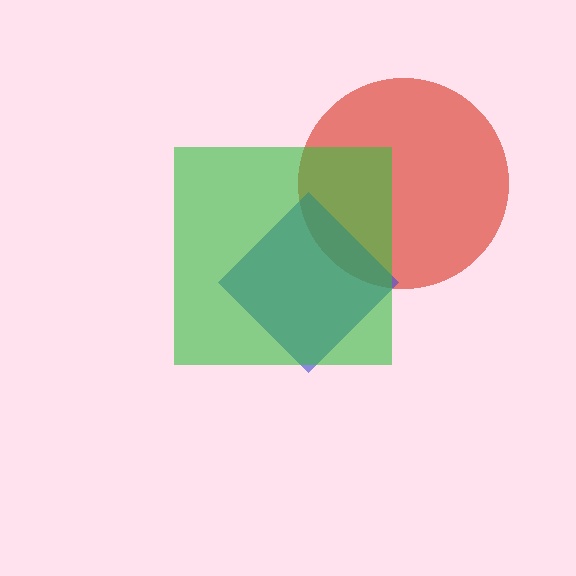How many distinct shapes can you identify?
There are 3 distinct shapes: a red circle, a blue diamond, a green square.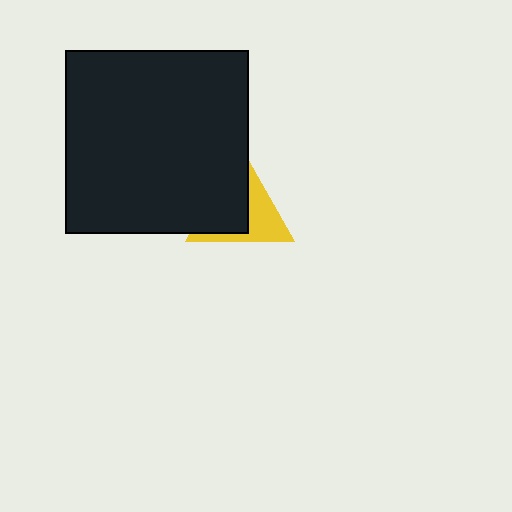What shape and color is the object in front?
The object in front is a black square.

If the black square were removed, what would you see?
You would see the complete yellow triangle.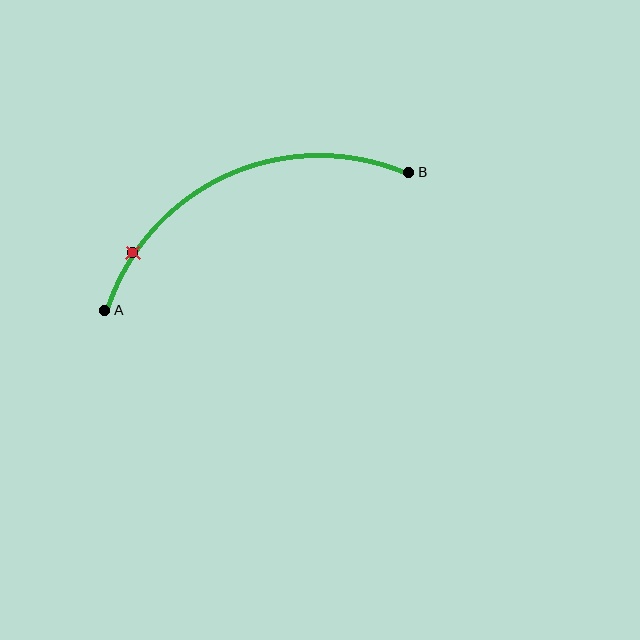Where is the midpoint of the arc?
The arc midpoint is the point on the curve farthest from the straight line joining A and B. It sits above that line.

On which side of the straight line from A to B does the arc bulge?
The arc bulges above the straight line connecting A and B.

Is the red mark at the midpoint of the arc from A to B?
No. The red mark lies on the arc but is closer to endpoint A. The arc midpoint would be at the point on the curve equidistant along the arc from both A and B.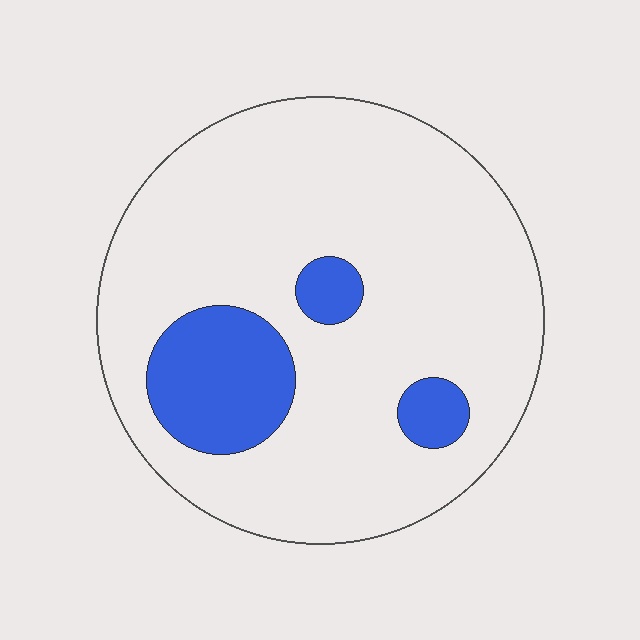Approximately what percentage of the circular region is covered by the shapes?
Approximately 15%.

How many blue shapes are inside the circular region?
3.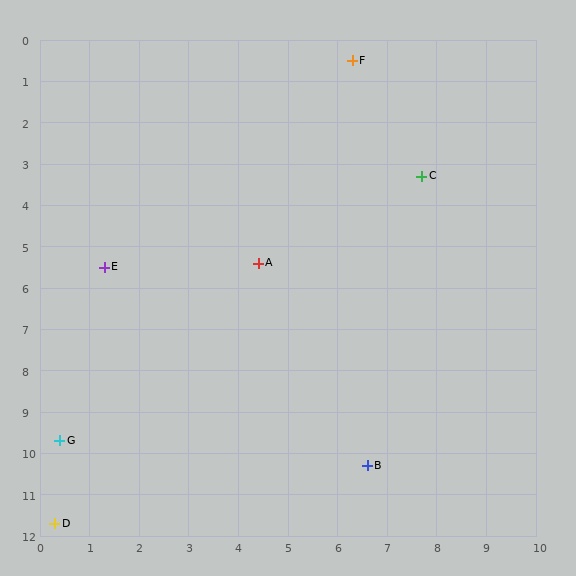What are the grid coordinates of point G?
Point G is at approximately (0.4, 9.7).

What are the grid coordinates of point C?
Point C is at approximately (7.7, 3.3).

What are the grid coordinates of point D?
Point D is at approximately (0.3, 11.7).